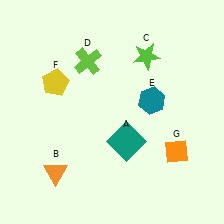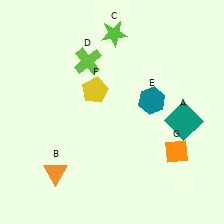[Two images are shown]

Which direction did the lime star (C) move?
The lime star (C) moved left.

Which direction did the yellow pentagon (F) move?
The yellow pentagon (F) moved right.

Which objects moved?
The objects that moved are: the teal square (A), the lime star (C), the yellow pentagon (F).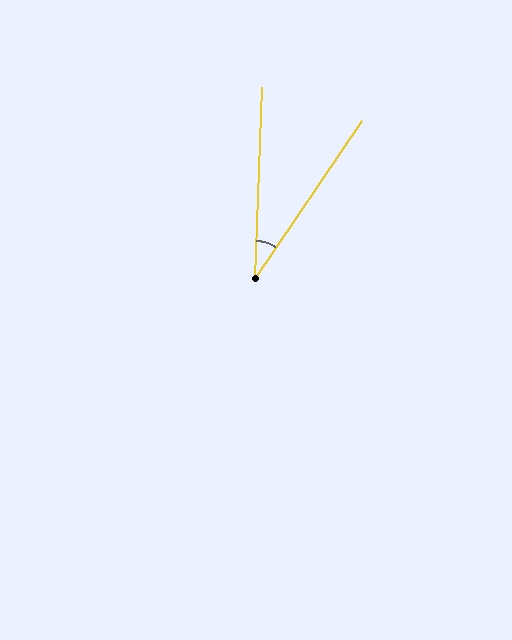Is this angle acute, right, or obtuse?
It is acute.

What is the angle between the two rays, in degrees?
Approximately 32 degrees.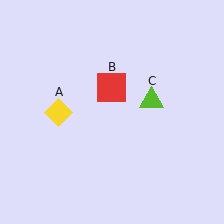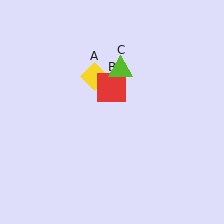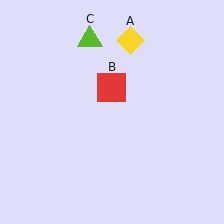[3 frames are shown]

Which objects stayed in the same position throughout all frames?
Red square (object B) remained stationary.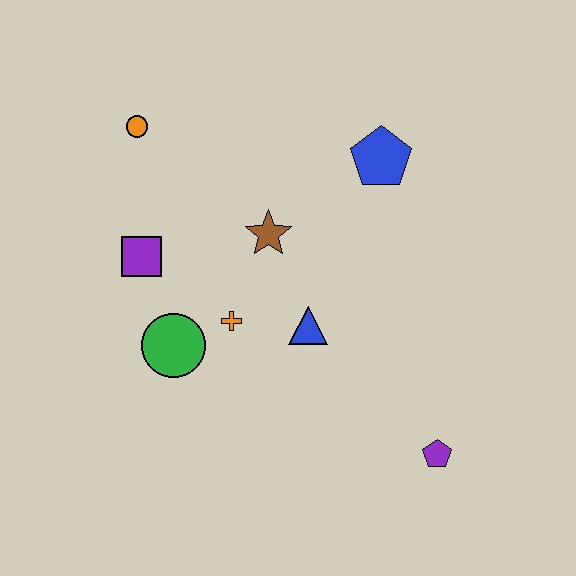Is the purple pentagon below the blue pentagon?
Yes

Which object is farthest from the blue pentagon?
The purple pentagon is farthest from the blue pentagon.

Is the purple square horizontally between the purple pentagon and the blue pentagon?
No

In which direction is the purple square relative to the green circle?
The purple square is above the green circle.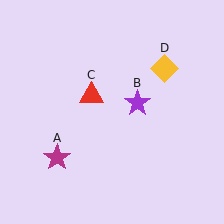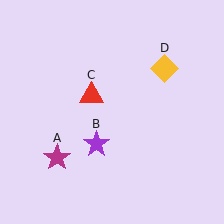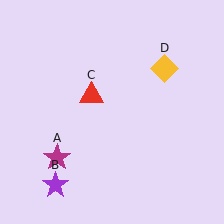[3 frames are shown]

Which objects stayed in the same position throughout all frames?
Magenta star (object A) and red triangle (object C) and yellow diamond (object D) remained stationary.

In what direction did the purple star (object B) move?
The purple star (object B) moved down and to the left.